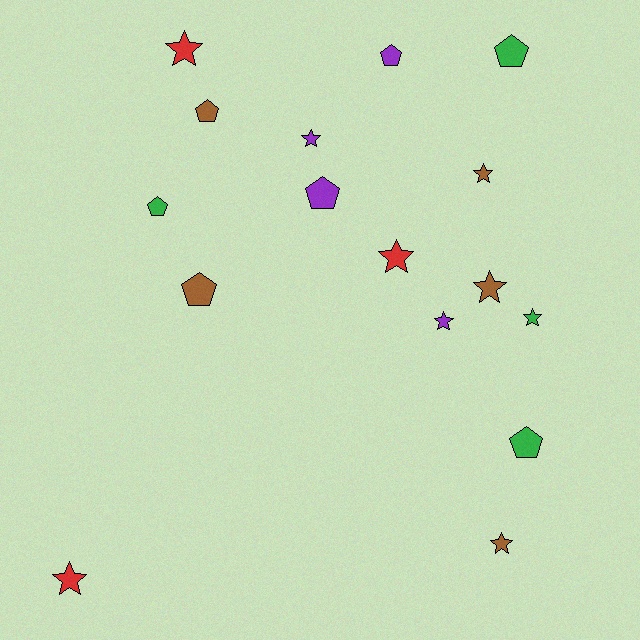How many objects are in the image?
There are 16 objects.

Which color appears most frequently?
Brown, with 5 objects.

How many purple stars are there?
There are 2 purple stars.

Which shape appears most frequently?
Star, with 9 objects.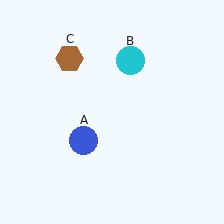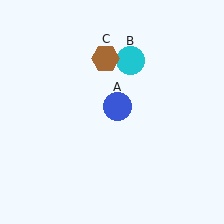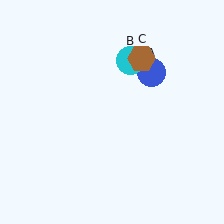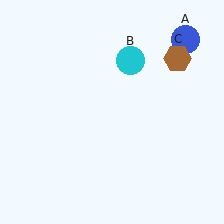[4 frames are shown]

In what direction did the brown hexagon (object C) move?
The brown hexagon (object C) moved right.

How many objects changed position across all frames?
2 objects changed position: blue circle (object A), brown hexagon (object C).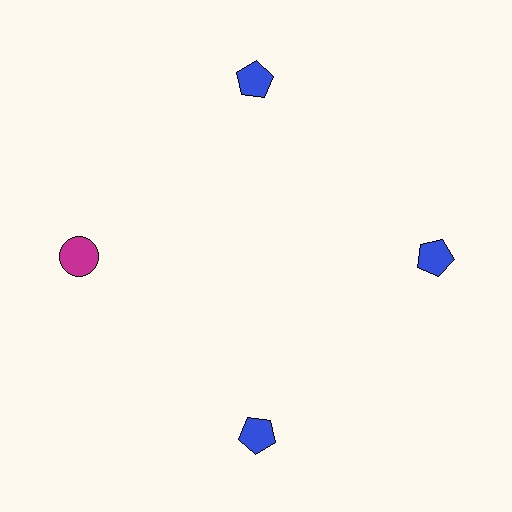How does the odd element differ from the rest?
It differs in both color (magenta instead of blue) and shape (circle instead of pentagon).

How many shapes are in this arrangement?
There are 4 shapes arranged in a ring pattern.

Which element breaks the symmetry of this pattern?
The magenta circle at roughly the 9 o'clock position breaks the symmetry. All other shapes are blue pentagons.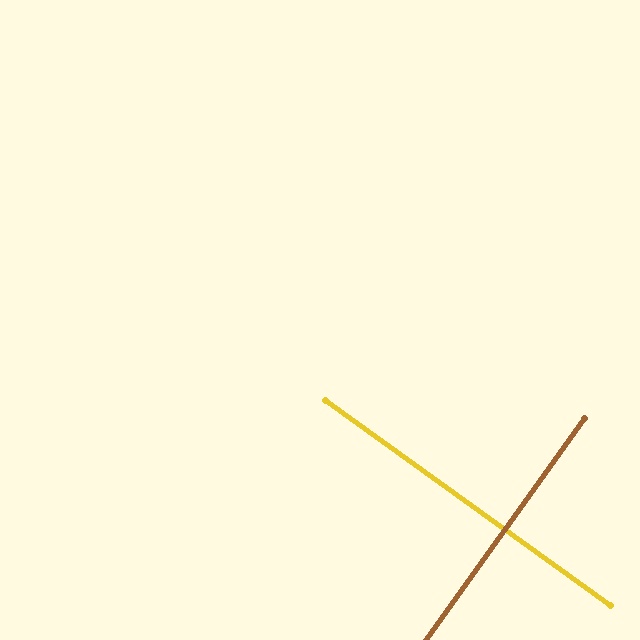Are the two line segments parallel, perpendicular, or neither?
Perpendicular — they meet at approximately 90°.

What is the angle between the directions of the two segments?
Approximately 90 degrees.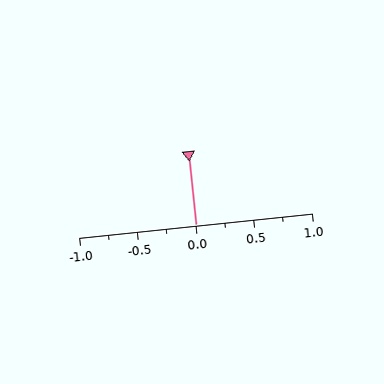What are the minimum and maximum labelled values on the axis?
The axis runs from -1.0 to 1.0.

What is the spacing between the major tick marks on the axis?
The major ticks are spaced 0.5 apart.